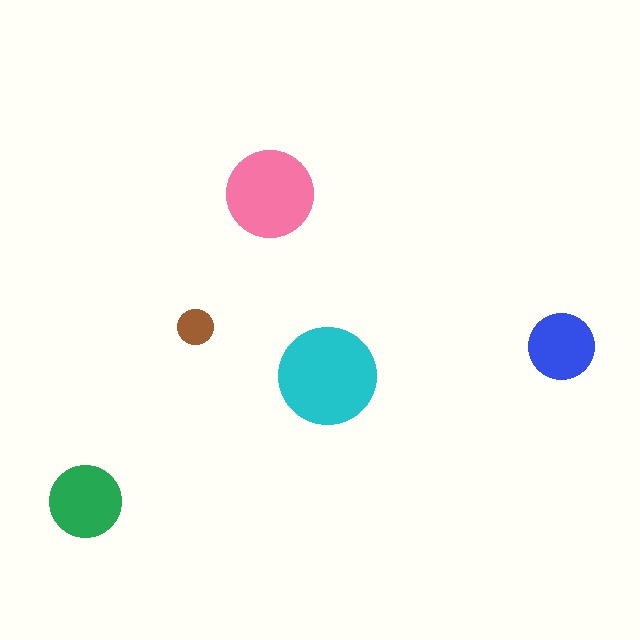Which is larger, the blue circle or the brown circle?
The blue one.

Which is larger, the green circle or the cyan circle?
The cyan one.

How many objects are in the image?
There are 5 objects in the image.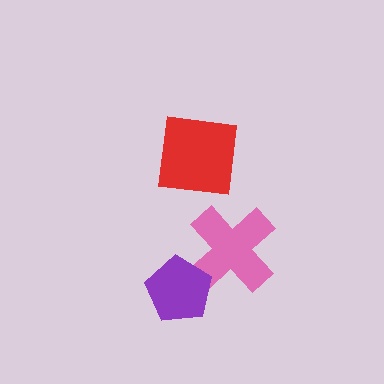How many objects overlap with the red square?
0 objects overlap with the red square.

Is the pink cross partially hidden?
Yes, it is partially covered by another shape.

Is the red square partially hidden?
No, no other shape covers it.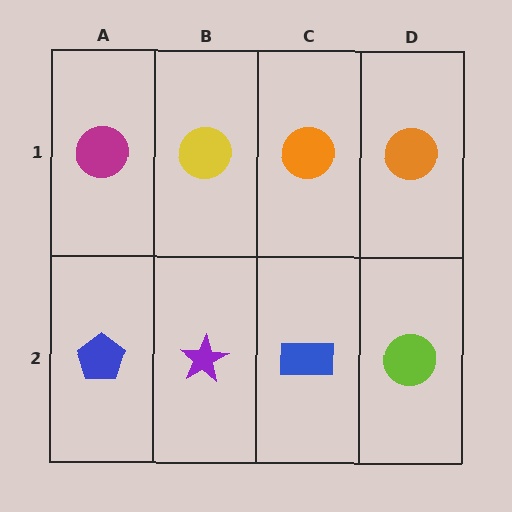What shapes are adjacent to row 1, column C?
A blue rectangle (row 2, column C), a yellow circle (row 1, column B), an orange circle (row 1, column D).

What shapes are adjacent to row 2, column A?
A magenta circle (row 1, column A), a purple star (row 2, column B).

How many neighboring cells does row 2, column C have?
3.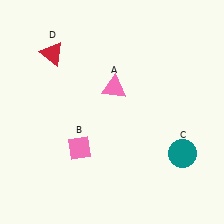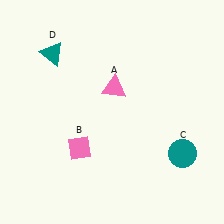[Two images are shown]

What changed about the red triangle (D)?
In Image 1, D is red. In Image 2, it changed to teal.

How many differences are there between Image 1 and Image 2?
There is 1 difference between the two images.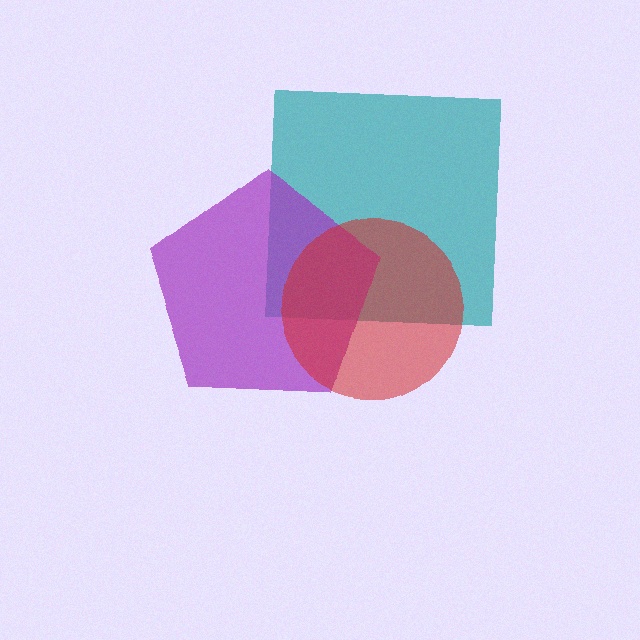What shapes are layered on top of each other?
The layered shapes are: a teal square, a purple pentagon, a red circle.